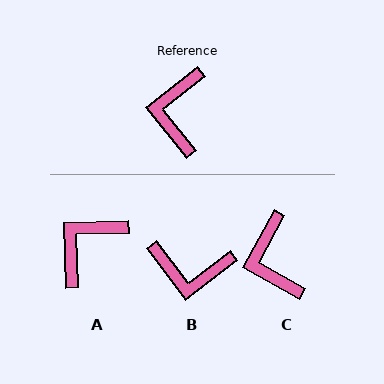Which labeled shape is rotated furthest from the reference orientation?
B, about 89 degrees away.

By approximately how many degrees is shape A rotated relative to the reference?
Approximately 36 degrees clockwise.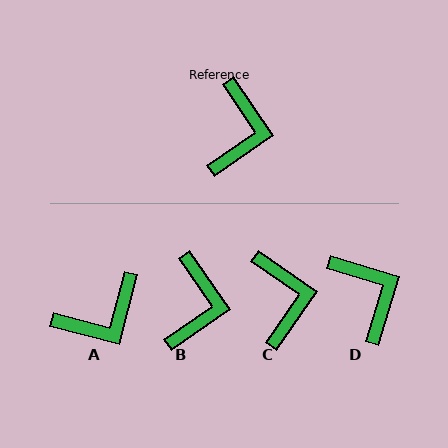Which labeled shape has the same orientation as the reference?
B.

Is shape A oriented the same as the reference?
No, it is off by about 49 degrees.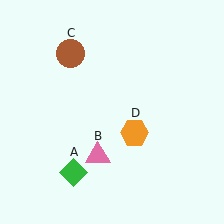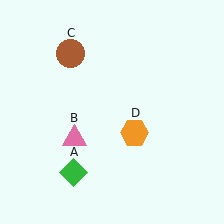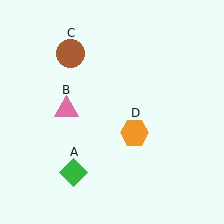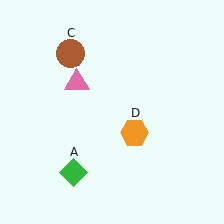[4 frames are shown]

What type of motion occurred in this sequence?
The pink triangle (object B) rotated clockwise around the center of the scene.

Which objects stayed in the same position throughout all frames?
Green diamond (object A) and brown circle (object C) and orange hexagon (object D) remained stationary.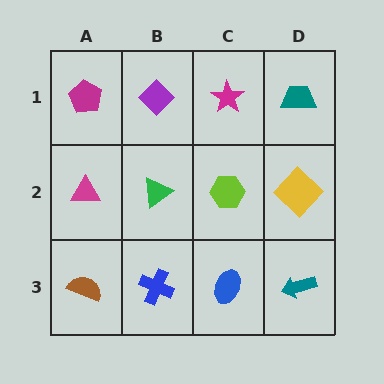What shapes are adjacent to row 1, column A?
A magenta triangle (row 2, column A), a purple diamond (row 1, column B).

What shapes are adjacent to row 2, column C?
A magenta star (row 1, column C), a blue ellipse (row 3, column C), a green triangle (row 2, column B), a yellow diamond (row 2, column D).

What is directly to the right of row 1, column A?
A purple diamond.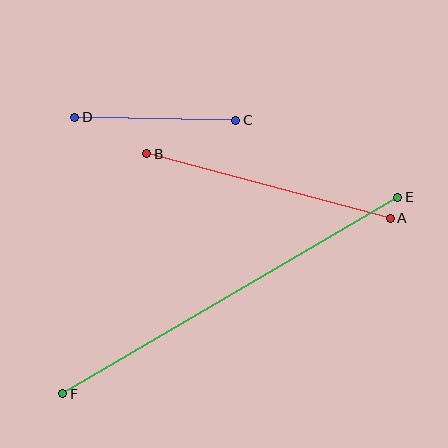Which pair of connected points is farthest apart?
Points E and F are farthest apart.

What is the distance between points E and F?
The distance is approximately 388 pixels.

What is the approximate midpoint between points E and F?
The midpoint is at approximately (230, 296) pixels.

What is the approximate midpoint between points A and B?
The midpoint is at approximately (269, 186) pixels.